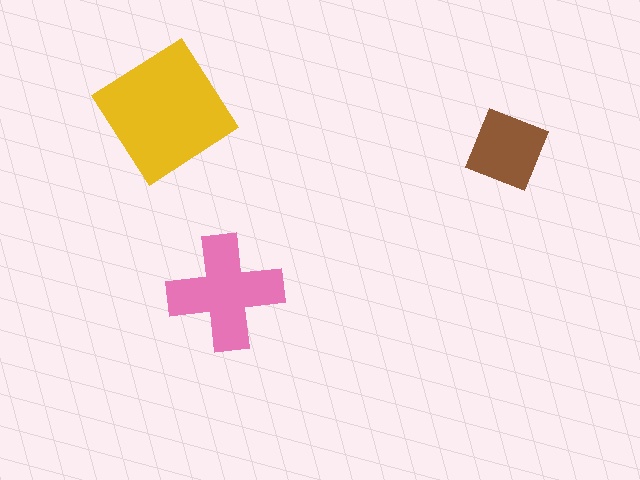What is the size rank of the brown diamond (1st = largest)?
3rd.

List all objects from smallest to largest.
The brown diamond, the pink cross, the yellow diamond.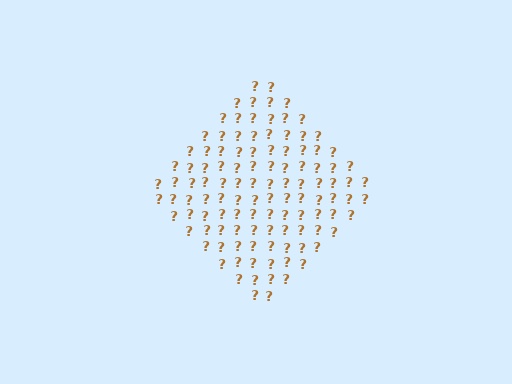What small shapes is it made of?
It is made of small question marks.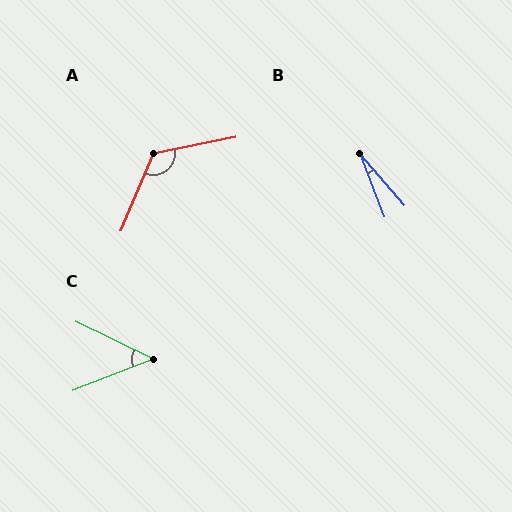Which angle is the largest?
A, at approximately 124 degrees.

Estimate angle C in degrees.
Approximately 47 degrees.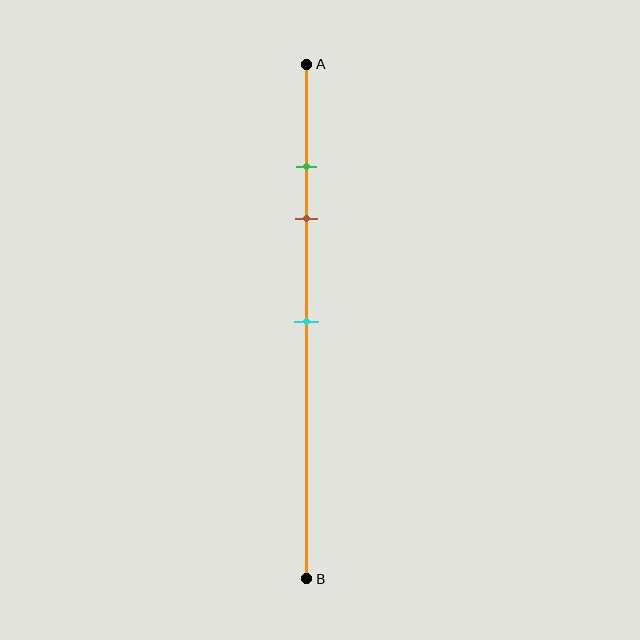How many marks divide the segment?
There are 3 marks dividing the segment.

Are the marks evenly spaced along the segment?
No, the marks are not evenly spaced.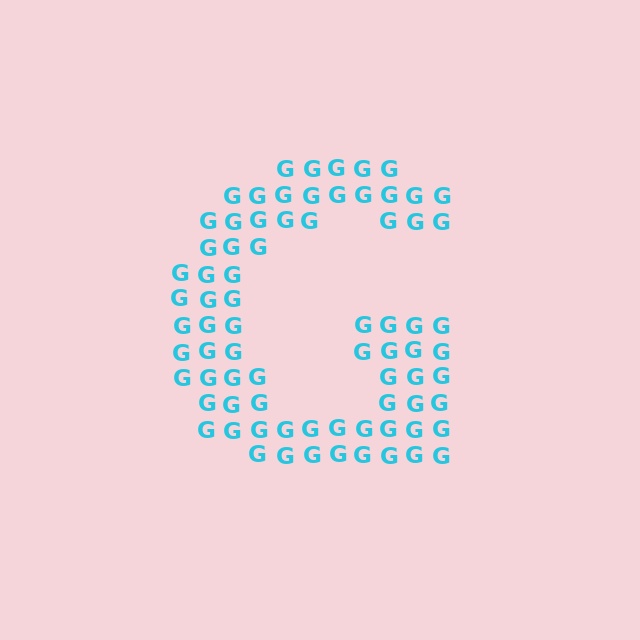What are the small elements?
The small elements are letter G's.